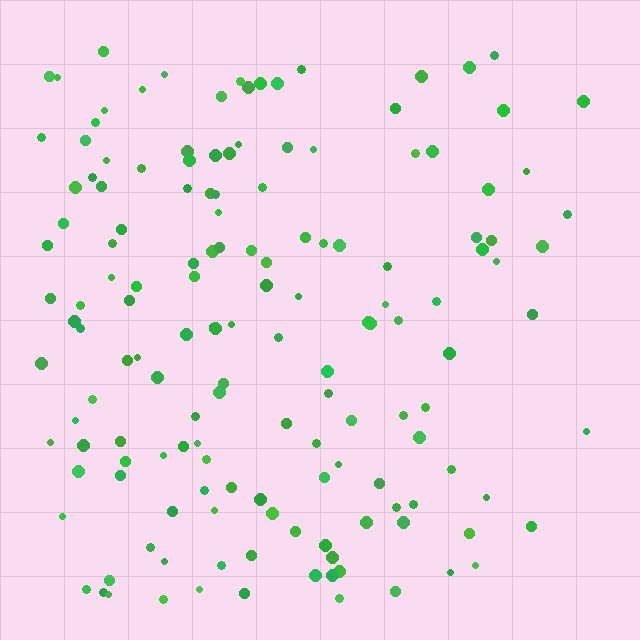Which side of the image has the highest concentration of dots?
The left.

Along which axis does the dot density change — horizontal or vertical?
Horizontal.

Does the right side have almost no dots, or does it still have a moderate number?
Still a moderate number, just noticeably fewer than the left.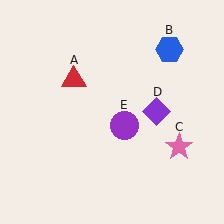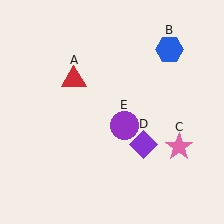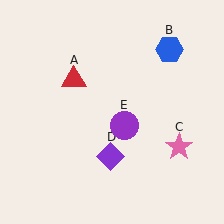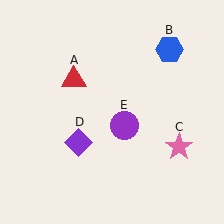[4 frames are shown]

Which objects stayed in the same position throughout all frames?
Red triangle (object A) and blue hexagon (object B) and pink star (object C) and purple circle (object E) remained stationary.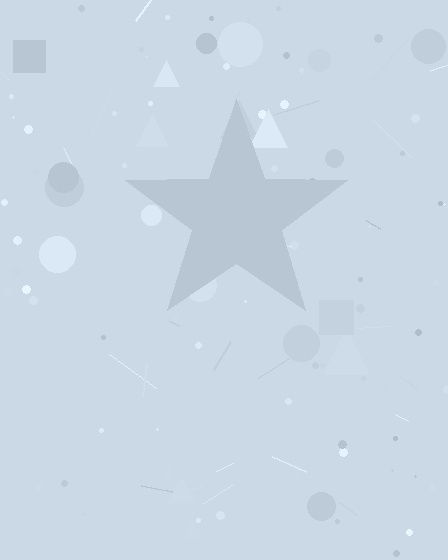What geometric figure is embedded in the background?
A star is embedded in the background.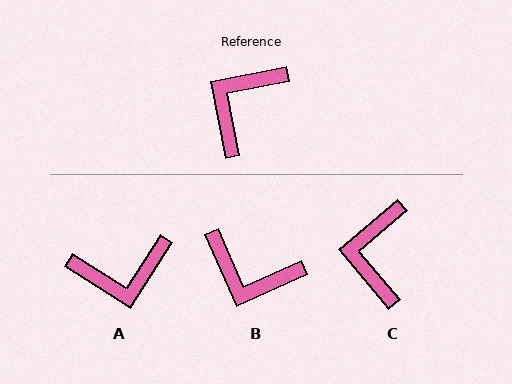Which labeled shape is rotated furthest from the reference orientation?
A, about 136 degrees away.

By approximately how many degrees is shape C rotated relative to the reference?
Approximately 29 degrees counter-clockwise.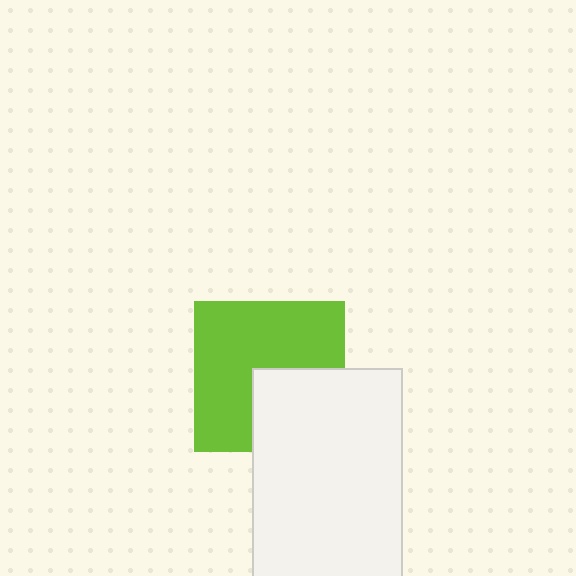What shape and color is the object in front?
The object in front is a white rectangle.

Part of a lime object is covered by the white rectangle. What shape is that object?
It is a square.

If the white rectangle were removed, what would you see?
You would see the complete lime square.